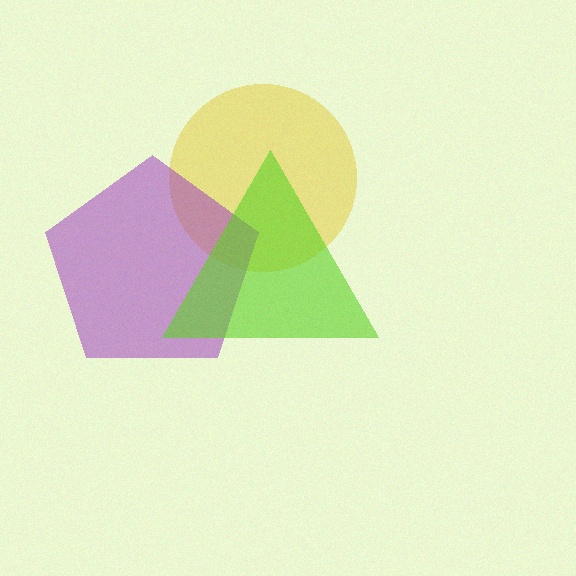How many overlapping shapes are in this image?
There are 3 overlapping shapes in the image.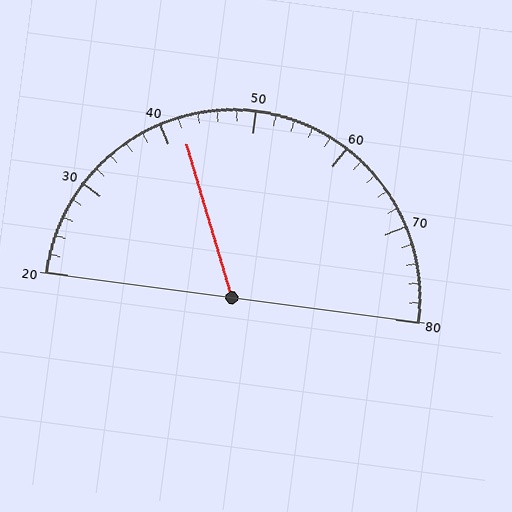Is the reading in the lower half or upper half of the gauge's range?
The reading is in the lower half of the range (20 to 80).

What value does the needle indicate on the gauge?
The needle indicates approximately 42.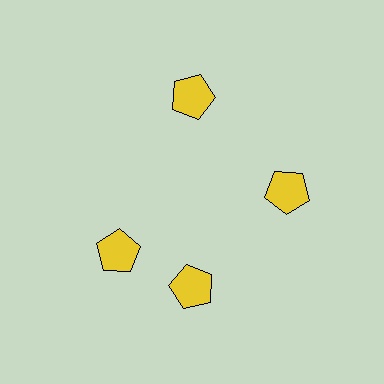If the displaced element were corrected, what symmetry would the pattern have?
It would have 4-fold rotational symmetry — the pattern would map onto itself every 90 degrees.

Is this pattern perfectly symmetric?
No. The 4 yellow pentagons are arranged in a ring, but one element near the 9 o'clock position is rotated out of alignment along the ring, breaking the 4-fold rotational symmetry.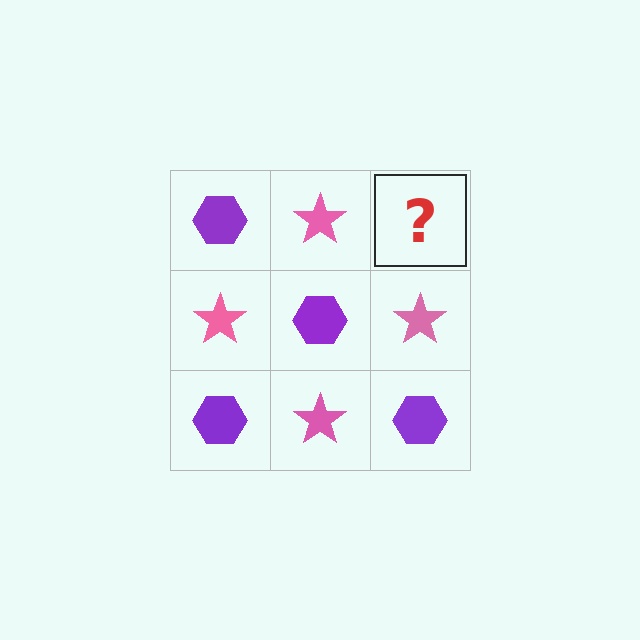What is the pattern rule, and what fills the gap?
The rule is that it alternates purple hexagon and pink star in a checkerboard pattern. The gap should be filled with a purple hexagon.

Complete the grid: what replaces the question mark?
The question mark should be replaced with a purple hexagon.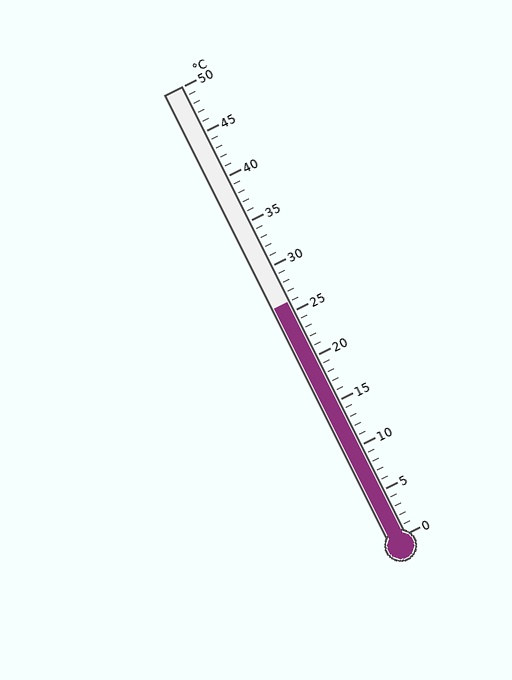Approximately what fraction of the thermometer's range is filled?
The thermometer is filled to approximately 50% of its range.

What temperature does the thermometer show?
The thermometer shows approximately 26°C.